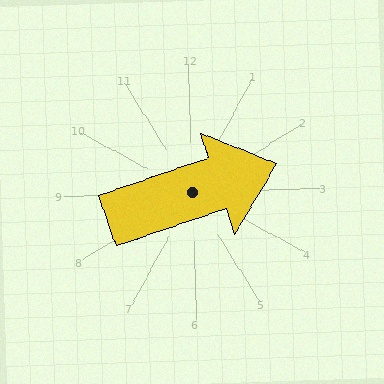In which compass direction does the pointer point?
East.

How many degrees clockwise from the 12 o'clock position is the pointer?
Approximately 73 degrees.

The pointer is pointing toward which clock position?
Roughly 2 o'clock.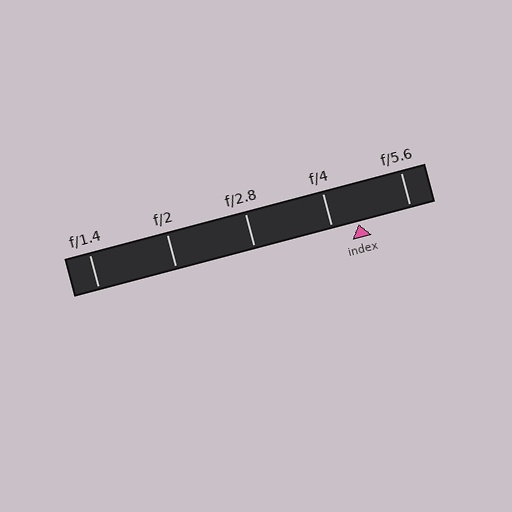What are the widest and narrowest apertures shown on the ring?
The widest aperture shown is f/1.4 and the narrowest is f/5.6.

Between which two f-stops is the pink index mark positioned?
The index mark is between f/4 and f/5.6.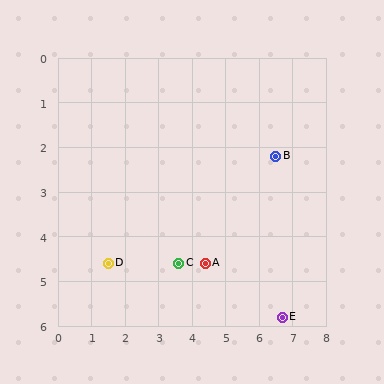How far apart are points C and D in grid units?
Points C and D are about 2.1 grid units apart.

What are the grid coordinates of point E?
Point E is at approximately (6.7, 5.8).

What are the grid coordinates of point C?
Point C is at approximately (3.6, 4.6).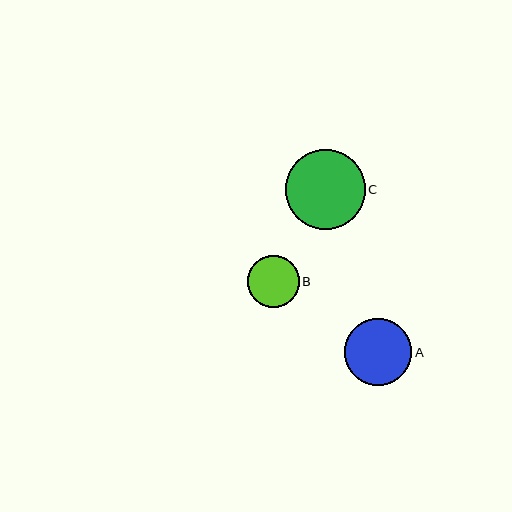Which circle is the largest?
Circle C is the largest with a size of approximately 80 pixels.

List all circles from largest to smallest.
From largest to smallest: C, A, B.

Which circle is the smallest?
Circle B is the smallest with a size of approximately 52 pixels.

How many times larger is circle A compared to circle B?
Circle A is approximately 1.3 times the size of circle B.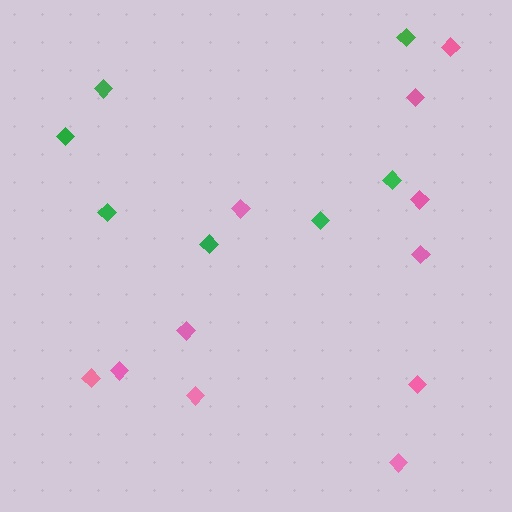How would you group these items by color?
There are 2 groups: one group of green diamonds (7) and one group of pink diamonds (11).